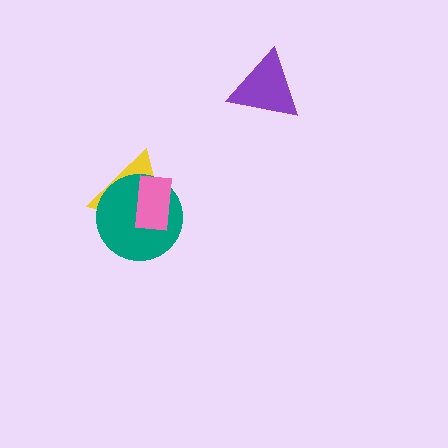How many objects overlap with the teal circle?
2 objects overlap with the teal circle.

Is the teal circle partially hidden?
Yes, it is partially covered by another shape.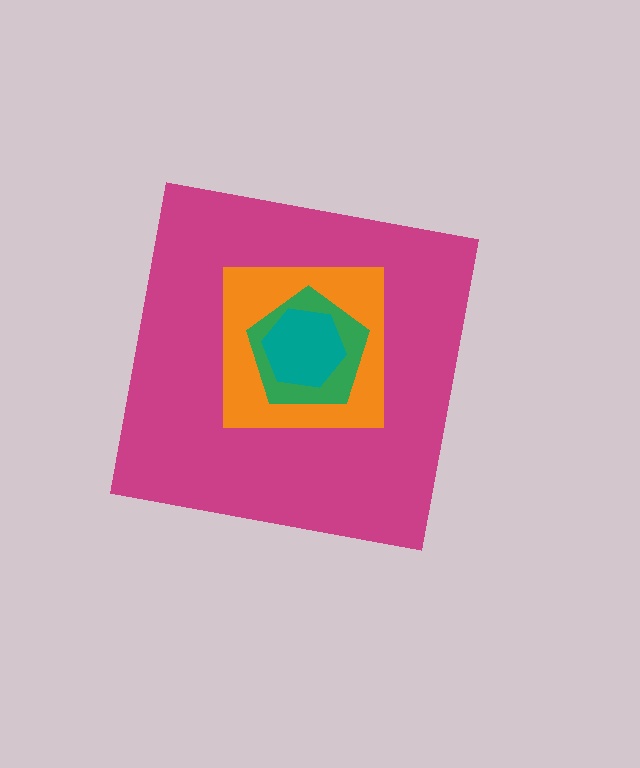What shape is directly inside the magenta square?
The orange square.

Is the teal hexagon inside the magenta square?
Yes.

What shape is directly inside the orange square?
The green pentagon.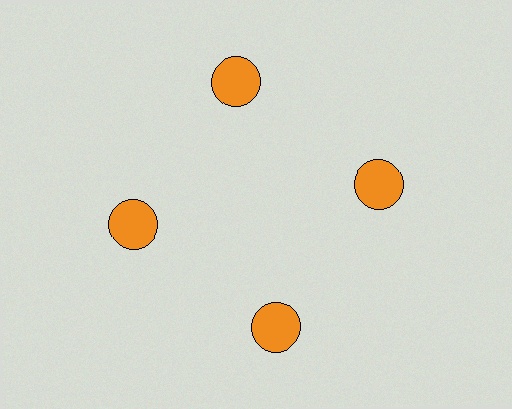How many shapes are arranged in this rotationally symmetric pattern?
There are 4 shapes, arranged in 4 groups of 1.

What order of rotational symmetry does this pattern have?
This pattern has 4-fold rotational symmetry.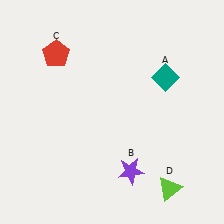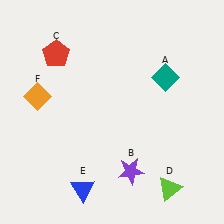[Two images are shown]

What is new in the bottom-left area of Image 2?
A blue triangle (E) was added in the bottom-left area of Image 2.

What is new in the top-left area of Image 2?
An orange diamond (F) was added in the top-left area of Image 2.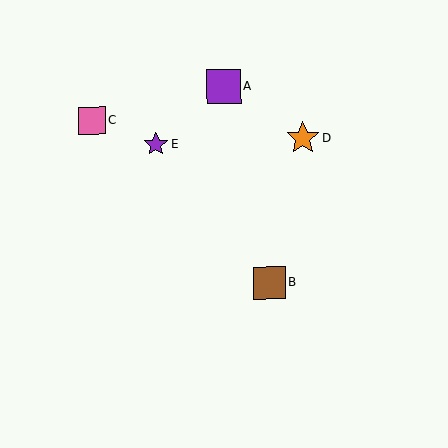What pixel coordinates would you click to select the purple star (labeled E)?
Click at (156, 144) to select the purple star E.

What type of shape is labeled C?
Shape C is a pink square.